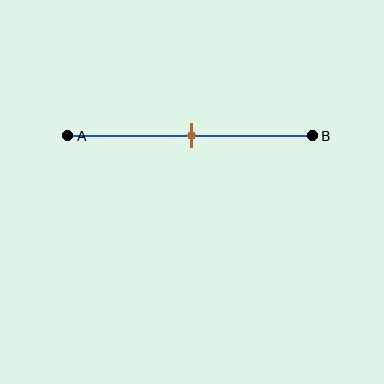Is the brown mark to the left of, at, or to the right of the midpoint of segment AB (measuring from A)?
The brown mark is approximately at the midpoint of segment AB.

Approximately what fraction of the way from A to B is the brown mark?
The brown mark is approximately 50% of the way from A to B.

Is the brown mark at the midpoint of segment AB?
Yes, the mark is approximately at the midpoint.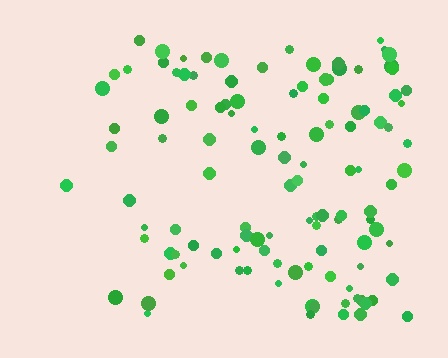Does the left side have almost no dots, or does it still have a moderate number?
Still a moderate number, just noticeably fewer than the right.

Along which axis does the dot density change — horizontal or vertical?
Horizontal.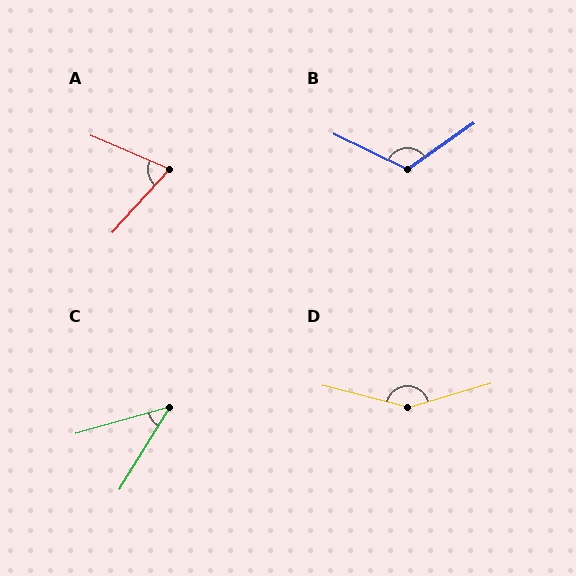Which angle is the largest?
D, at approximately 149 degrees.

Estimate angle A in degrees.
Approximately 71 degrees.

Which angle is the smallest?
C, at approximately 43 degrees.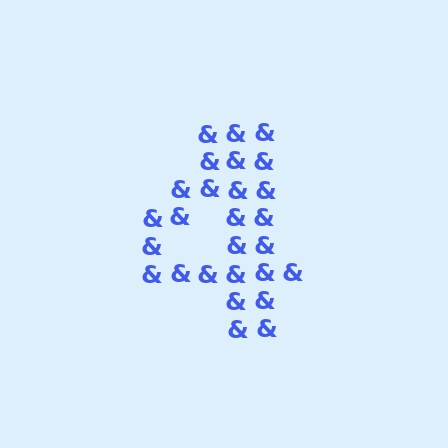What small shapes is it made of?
It is made of small ampersands.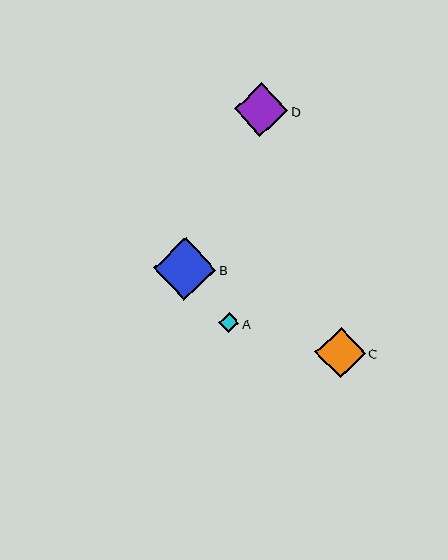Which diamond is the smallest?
Diamond A is the smallest with a size of approximately 20 pixels.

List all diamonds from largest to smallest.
From largest to smallest: B, D, C, A.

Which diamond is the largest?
Diamond B is the largest with a size of approximately 62 pixels.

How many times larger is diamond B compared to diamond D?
Diamond B is approximately 1.2 times the size of diamond D.